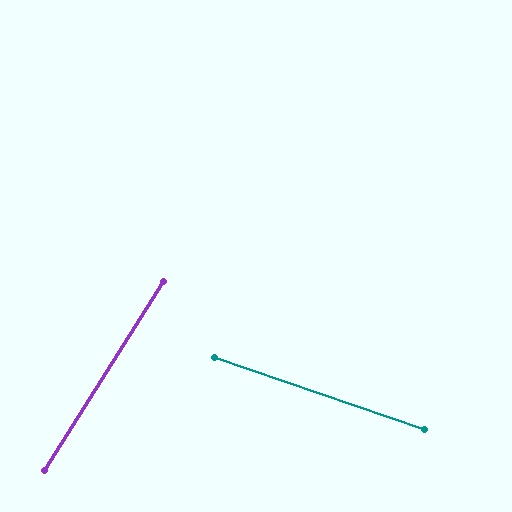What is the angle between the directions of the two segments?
Approximately 77 degrees.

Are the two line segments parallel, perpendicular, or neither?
Neither parallel nor perpendicular — they differ by about 77°.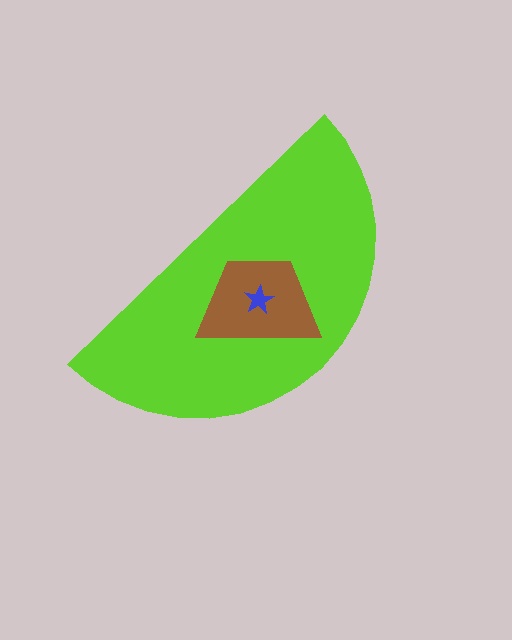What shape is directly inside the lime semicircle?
The brown trapezoid.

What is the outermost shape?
The lime semicircle.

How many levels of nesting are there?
3.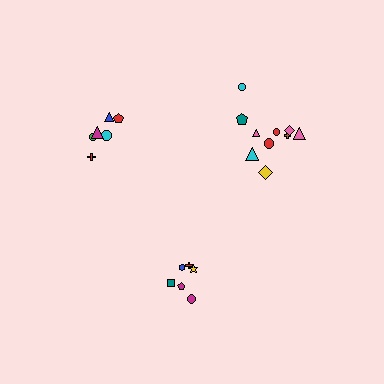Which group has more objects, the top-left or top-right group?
The top-right group.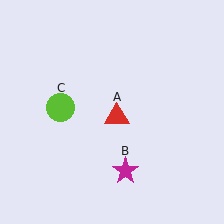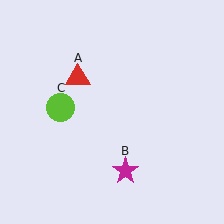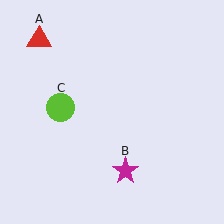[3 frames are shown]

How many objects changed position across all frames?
1 object changed position: red triangle (object A).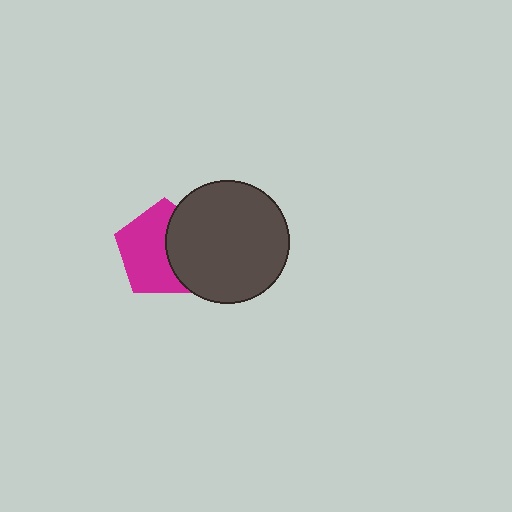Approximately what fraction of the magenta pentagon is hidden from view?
Roughly 40% of the magenta pentagon is hidden behind the dark gray circle.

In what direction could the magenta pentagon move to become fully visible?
The magenta pentagon could move left. That would shift it out from behind the dark gray circle entirely.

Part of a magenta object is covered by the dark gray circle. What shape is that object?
It is a pentagon.